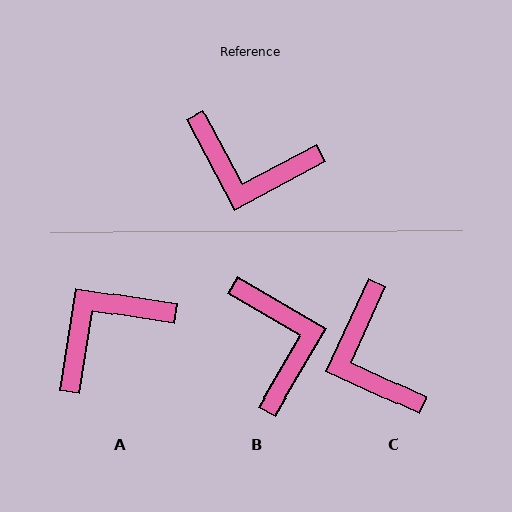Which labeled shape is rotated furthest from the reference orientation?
A, about 127 degrees away.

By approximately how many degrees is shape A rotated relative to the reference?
Approximately 127 degrees clockwise.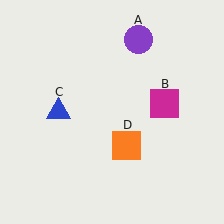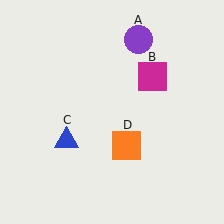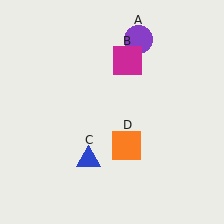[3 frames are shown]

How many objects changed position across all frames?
2 objects changed position: magenta square (object B), blue triangle (object C).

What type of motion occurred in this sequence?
The magenta square (object B), blue triangle (object C) rotated counterclockwise around the center of the scene.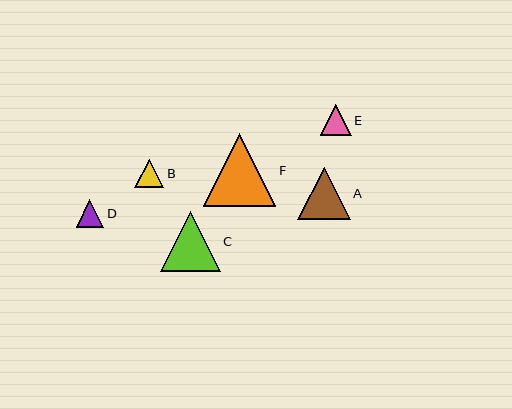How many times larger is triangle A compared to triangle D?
Triangle A is approximately 1.9 times the size of triangle D.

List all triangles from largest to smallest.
From largest to smallest: F, C, A, E, B, D.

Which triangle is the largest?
Triangle F is the largest with a size of approximately 72 pixels.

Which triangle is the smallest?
Triangle D is the smallest with a size of approximately 28 pixels.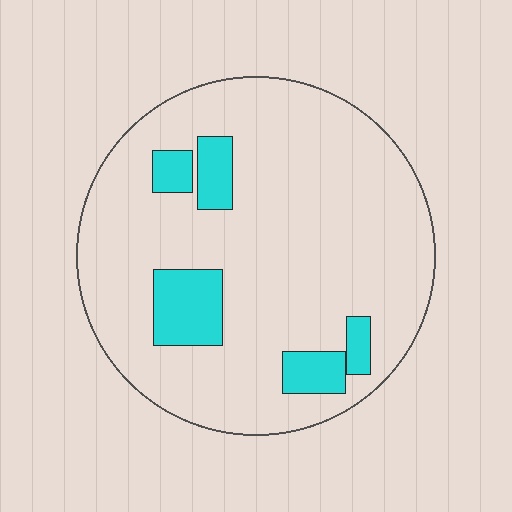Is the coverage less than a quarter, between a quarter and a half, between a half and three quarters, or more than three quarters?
Less than a quarter.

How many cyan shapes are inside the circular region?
5.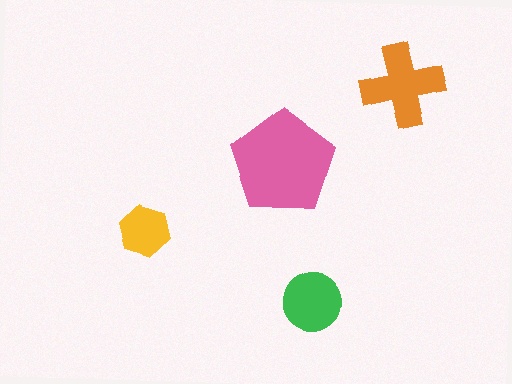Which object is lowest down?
The green circle is bottommost.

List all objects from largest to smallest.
The pink pentagon, the orange cross, the green circle, the yellow hexagon.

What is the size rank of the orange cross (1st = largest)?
2nd.